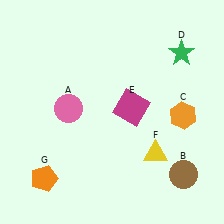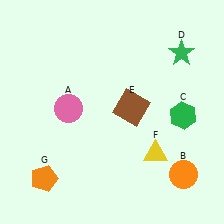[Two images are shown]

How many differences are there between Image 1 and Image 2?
There are 3 differences between the two images.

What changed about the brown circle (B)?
In Image 1, B is brown. In Image 2, it changed to orange.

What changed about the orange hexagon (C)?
In Image 1, C is orange. In Image 2, it changed to green.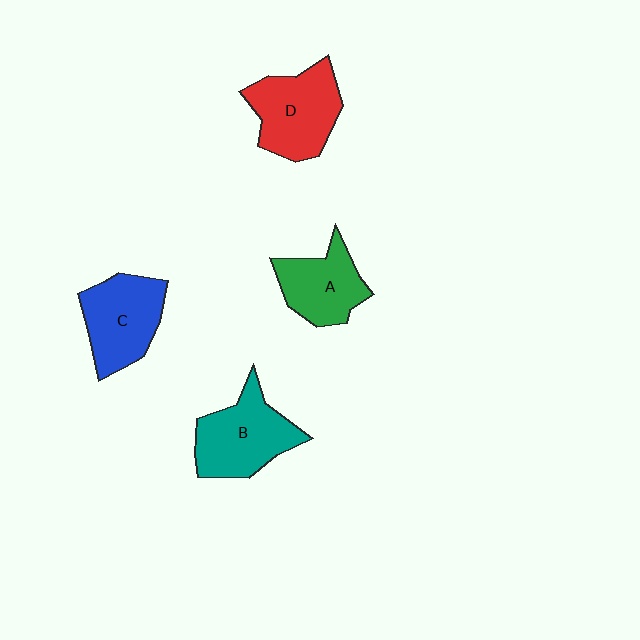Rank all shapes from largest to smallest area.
From largest to smallest: D (red), B (teal), C (blue), A (green).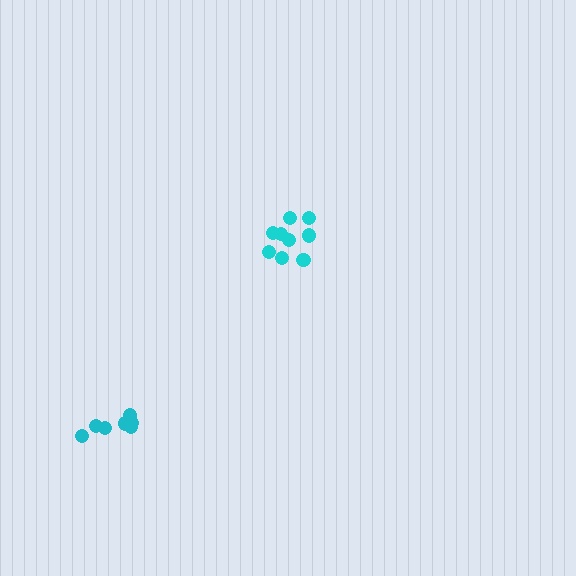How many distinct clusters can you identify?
There are 2 distinct clusters.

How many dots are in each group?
Group 1: 9 dots, Group 2: 7 dots (16 total).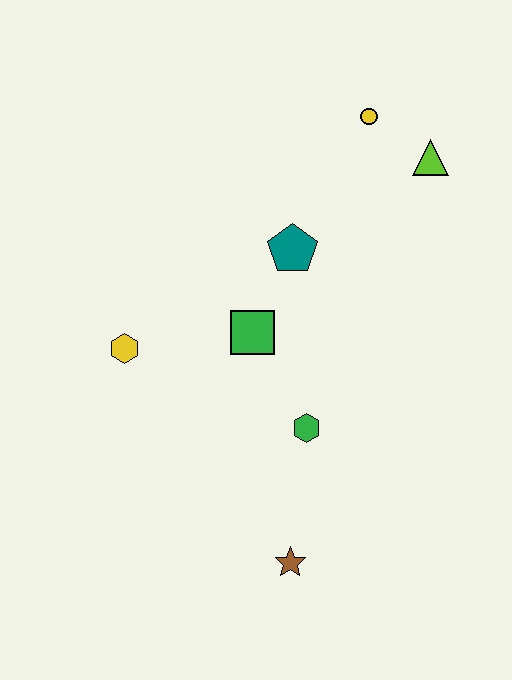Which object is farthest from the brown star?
The yellow circle is farthest from the brown star.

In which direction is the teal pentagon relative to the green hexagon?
The teal pentagon is above the green hexagon.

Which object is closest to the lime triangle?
The yellow circle is closest to the lime triangle.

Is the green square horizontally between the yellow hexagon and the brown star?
Yes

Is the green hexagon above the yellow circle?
No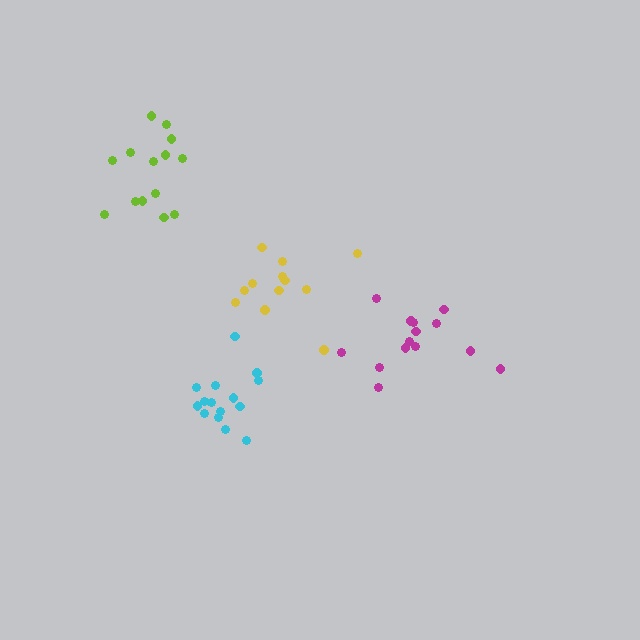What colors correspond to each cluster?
The clusters are colored: lime, cyan, magenta, yellow.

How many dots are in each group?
Group 1: 14 dots, Group 2: 15 dots, Group 3: 14 dots, Group 4: 12 dots (55 total).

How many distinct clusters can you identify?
There are 4 distinct clusters.